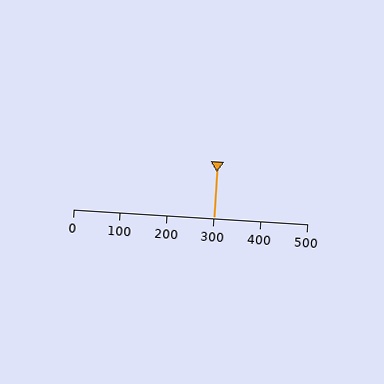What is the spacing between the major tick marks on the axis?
The major ticks are spaced 100 apart.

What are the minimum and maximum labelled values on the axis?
The axis runs from 0 to 500.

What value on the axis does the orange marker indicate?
The marker indicates approximately 300.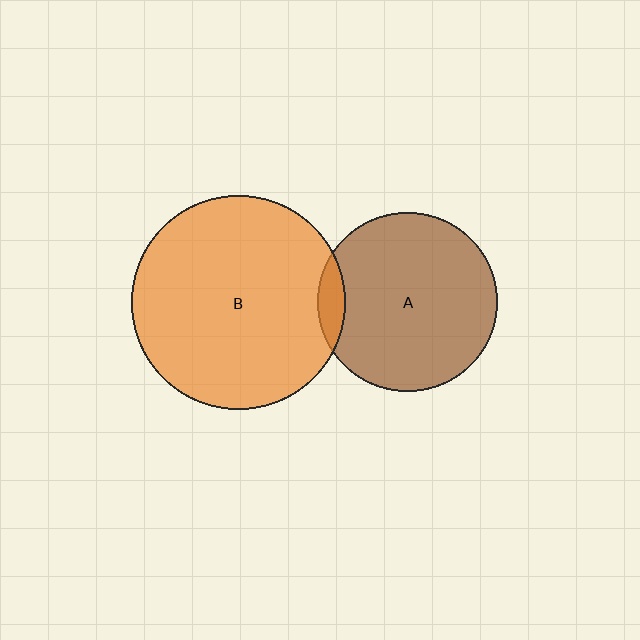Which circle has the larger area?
Circle B (orange).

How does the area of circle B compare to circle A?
Approximately 1.4 times.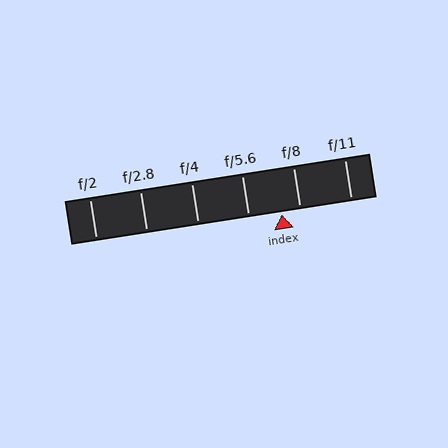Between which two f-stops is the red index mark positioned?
The index mark is between f/5.6 and f/8.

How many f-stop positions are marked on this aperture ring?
There are 6 f-stop positions marked.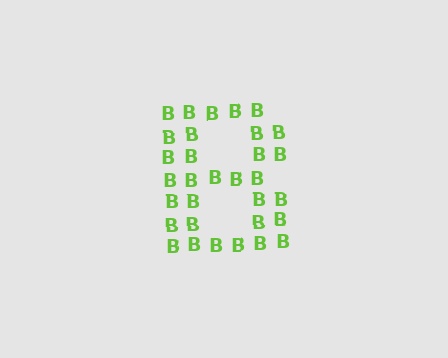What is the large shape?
The large shape is the letter B.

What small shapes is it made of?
It is made of small letter B's.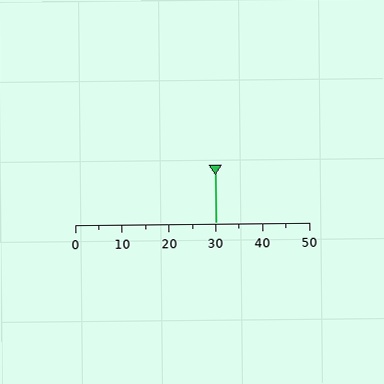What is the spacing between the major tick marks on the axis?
The major ticks are spaced 10 apart.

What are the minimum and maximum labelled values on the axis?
The axis runs from 0 to 50.